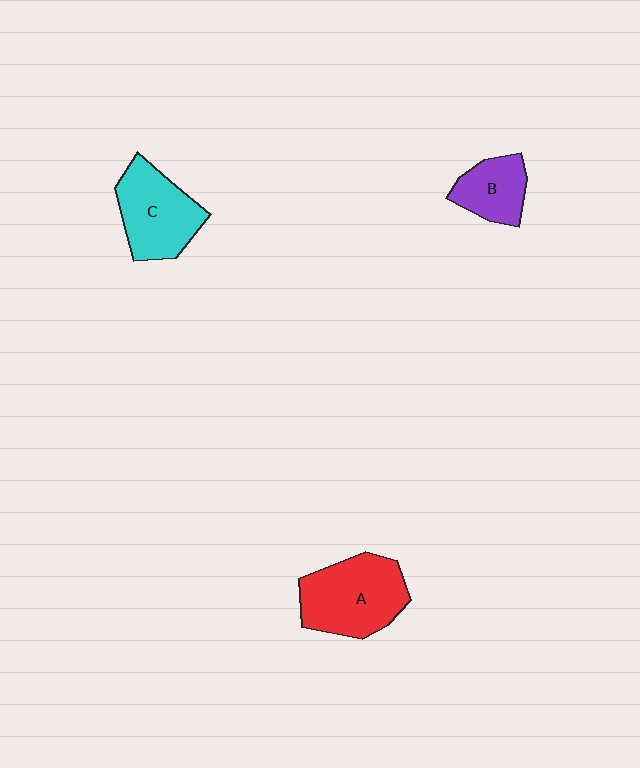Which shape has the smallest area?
Shape B (purple).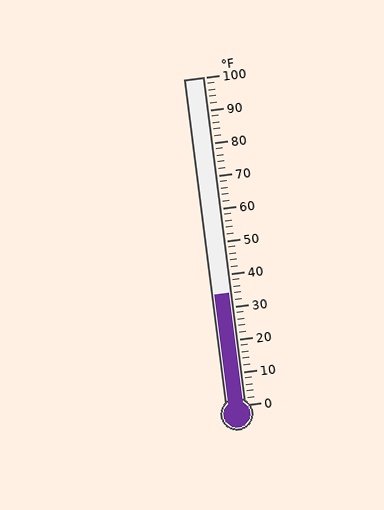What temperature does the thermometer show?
The thermometer shows approximately 34°F.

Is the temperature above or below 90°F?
The temperature is below 90°F.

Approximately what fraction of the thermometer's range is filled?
The thermometer is filled to approximately 35% of its range.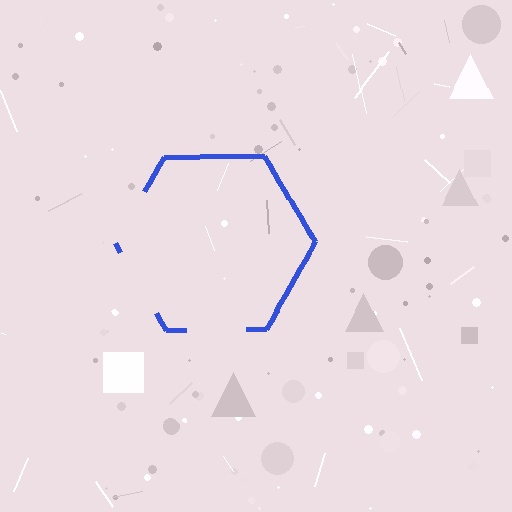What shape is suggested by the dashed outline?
The dashed outline suggests a hexagon.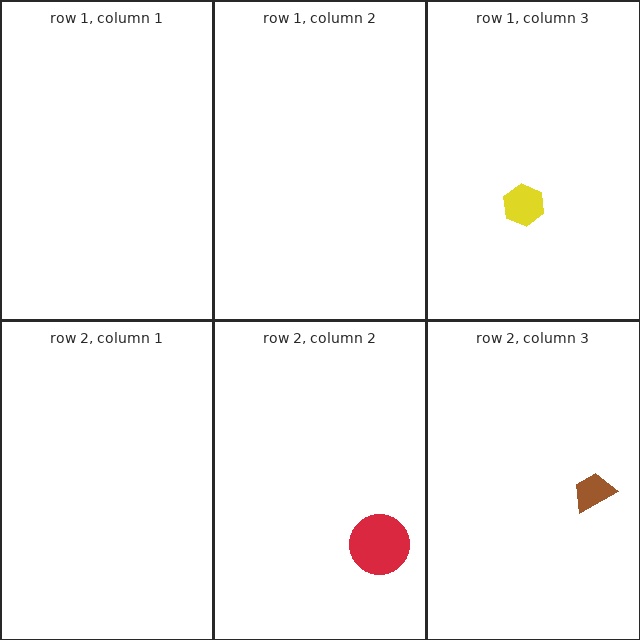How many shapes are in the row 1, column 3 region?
1.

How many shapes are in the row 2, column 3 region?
1.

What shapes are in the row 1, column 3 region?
The yellow hexagon.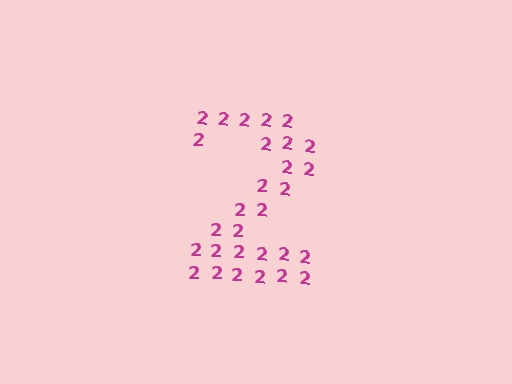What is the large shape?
The large shape is the digit 2.